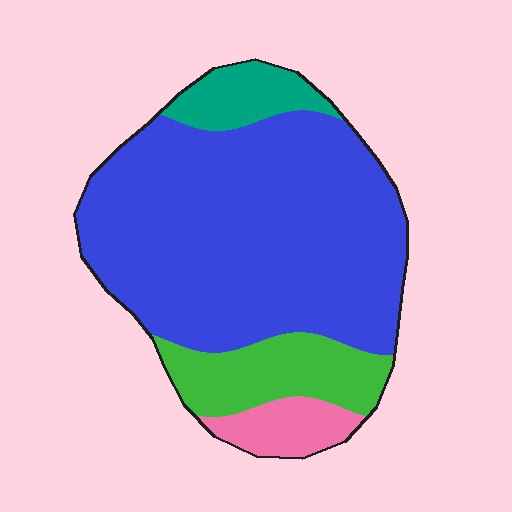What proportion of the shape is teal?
Teal takes up about one tenth (1/10) of the shape.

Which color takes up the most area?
Blue, at roughly 70%.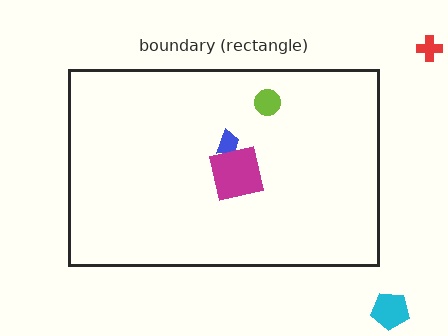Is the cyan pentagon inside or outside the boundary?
Outside.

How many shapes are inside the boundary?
3 inside, 2 outside.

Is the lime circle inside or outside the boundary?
Inside.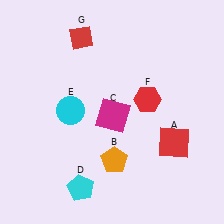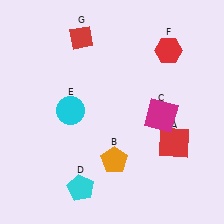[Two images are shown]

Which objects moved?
The objects that moved are: the magenta square (C), the red hexagon (F).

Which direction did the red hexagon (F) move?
The red hexagon (F) moved up.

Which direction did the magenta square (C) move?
The magenta square (C) moved right.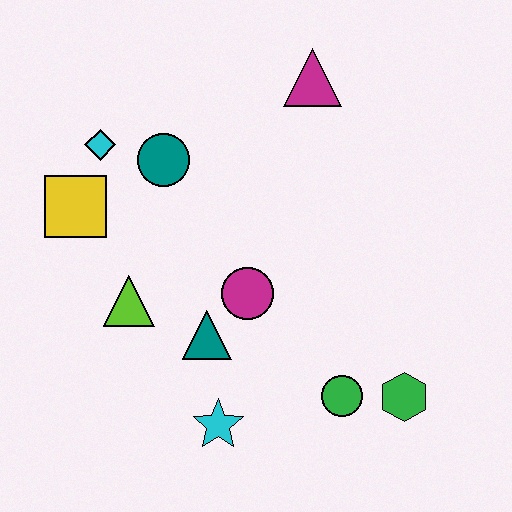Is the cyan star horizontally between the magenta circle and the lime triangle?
Yes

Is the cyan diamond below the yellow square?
No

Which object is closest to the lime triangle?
The teal triangle is closest to the lime triangle.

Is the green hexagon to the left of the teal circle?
No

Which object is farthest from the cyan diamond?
The green hexagon is farthest from the cyan diamond.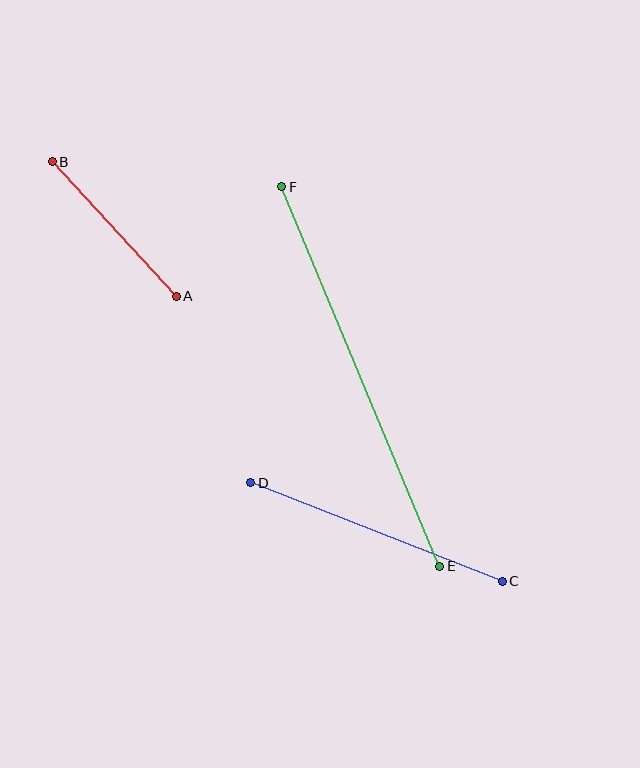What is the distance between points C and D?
The distance is approximately 270 pixels.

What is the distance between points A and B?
The distance is approximately 183 pixels.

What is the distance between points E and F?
The distance is approximately 411 pixels.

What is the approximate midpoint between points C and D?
The midpoint is at approximately (377, 532) pixels.